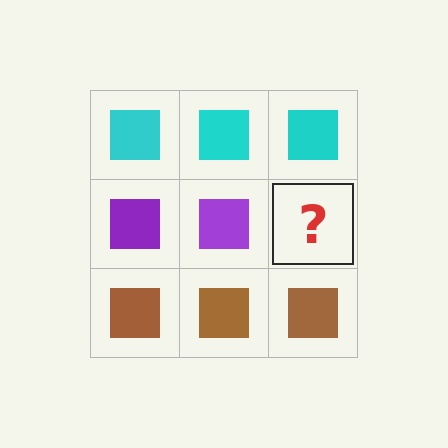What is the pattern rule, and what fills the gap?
The rule is that each row has a consistent color. The gap should be filled with a purple square.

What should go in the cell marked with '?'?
The missing cell should contain a purple square.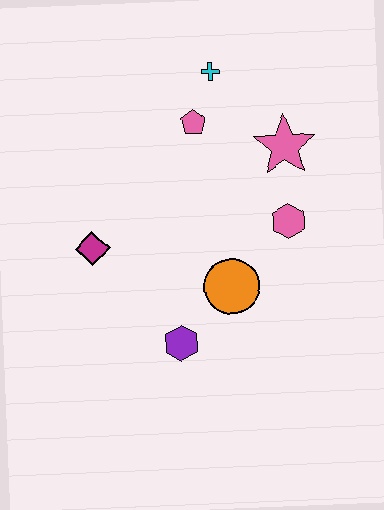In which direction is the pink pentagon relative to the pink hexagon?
The pink pentagon is above the pink hexagon.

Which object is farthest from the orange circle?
The cyan cross is farthest from the orange circle.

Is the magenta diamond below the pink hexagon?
Yes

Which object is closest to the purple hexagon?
The orange circle is closest to the purple hexagon.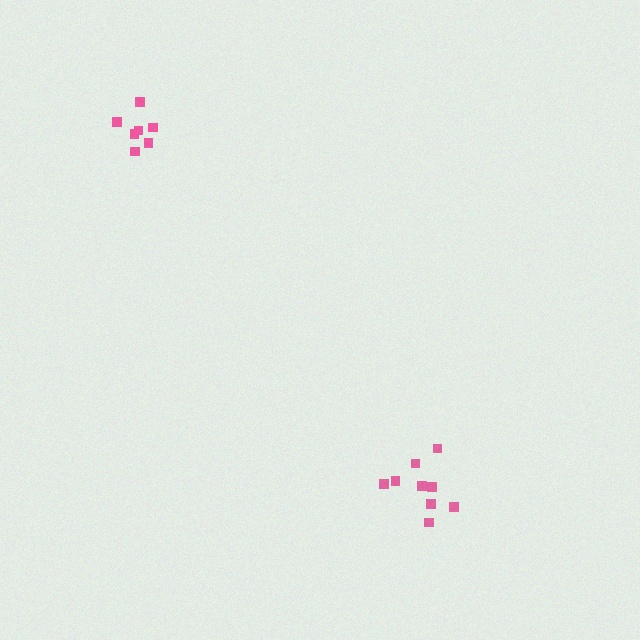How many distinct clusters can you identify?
There are 2 distinct clusters.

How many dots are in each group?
Group 1: 9 dots, Group 2: 7 dots (16 total).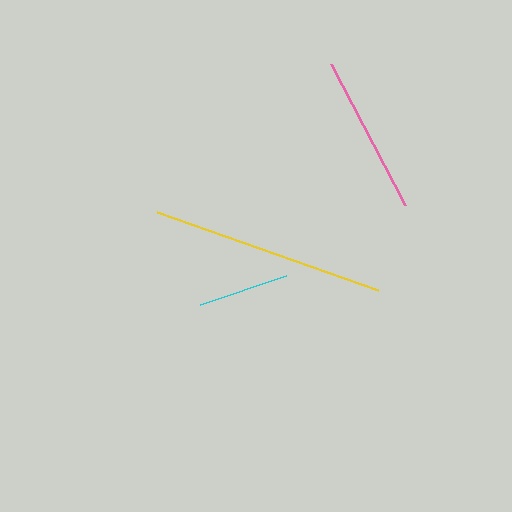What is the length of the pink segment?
The pink segment is approximately 160 pixels long.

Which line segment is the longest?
The yellow line is the longest at approximately 235 pixels.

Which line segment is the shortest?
The cyan line is the shortest at approximately 91 pixels.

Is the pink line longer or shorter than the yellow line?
The yellow line is longer than the pink line.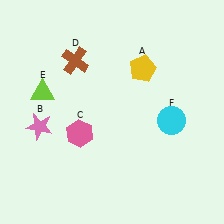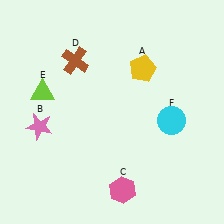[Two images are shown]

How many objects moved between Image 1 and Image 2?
1 object moved between the two images.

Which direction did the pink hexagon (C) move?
The pink hexagon (C) moved down.